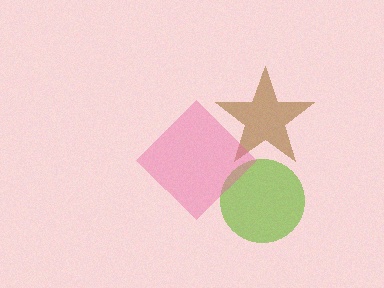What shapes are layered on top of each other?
The layered shapes are: a brown star, a lime circle, a pink diamond.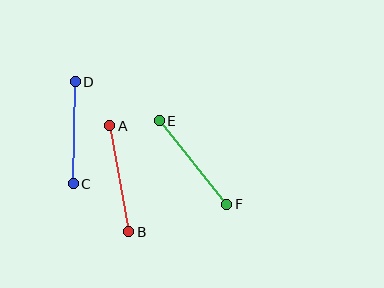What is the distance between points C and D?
The distance is approximately 102 pixels.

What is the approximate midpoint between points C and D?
The midpoint is at approximately (74, 133) pixels.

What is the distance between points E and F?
The distance is approximately 108 pixels.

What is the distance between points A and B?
The distance is approximately 108 pixels.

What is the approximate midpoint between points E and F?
The midpoint is at approximately (193, 162) pixels.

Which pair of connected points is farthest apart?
Points E and F are farthest apart.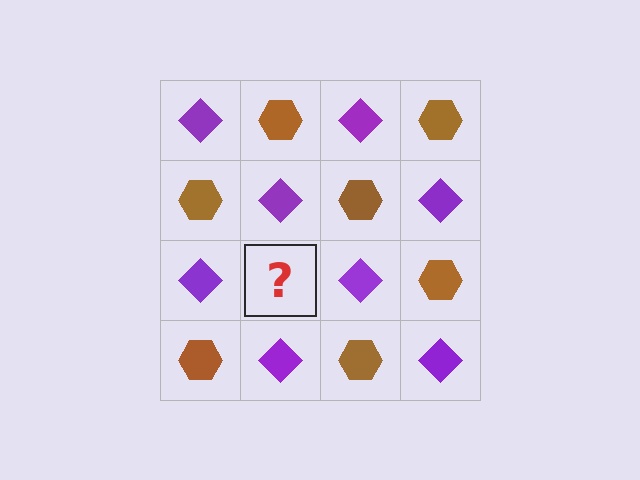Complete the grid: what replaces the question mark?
The question mark should be replaced with a brown hexagon.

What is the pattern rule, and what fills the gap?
The rule is that it alternates purple diamond and brown hexagon in a checkerboard pattern. The gap should be filled with a brown hexagon.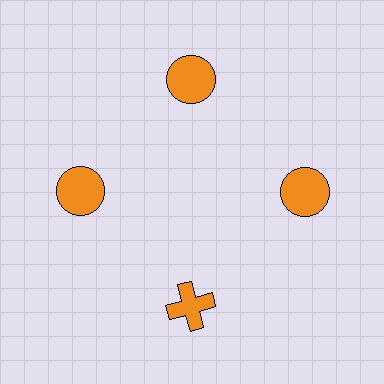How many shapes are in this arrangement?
There are 4 shapes arranged in a ring pattern.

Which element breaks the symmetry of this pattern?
The orange cross at roughly the 6 o'clock position breaks the symmetry. All other shapes are orange circles.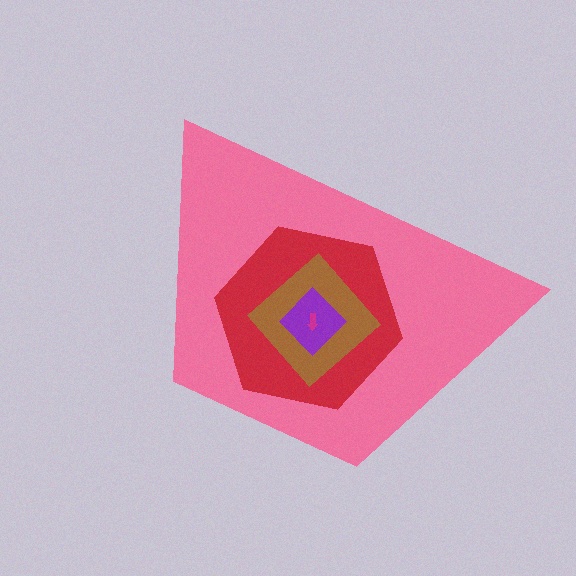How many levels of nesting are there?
5.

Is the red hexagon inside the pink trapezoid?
Yes.